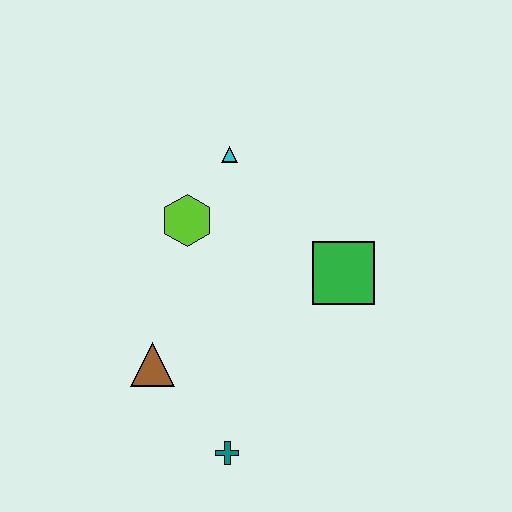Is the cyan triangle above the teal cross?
Yes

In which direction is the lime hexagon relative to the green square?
The lime hexagon is to the left of the green square.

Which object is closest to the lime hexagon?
The cyan triangle is closest to the lime hexagon.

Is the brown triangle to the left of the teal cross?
Yes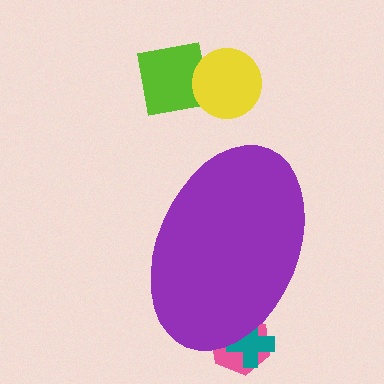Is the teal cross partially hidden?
Yes, the teal cross is partially hidden behind the purple ellipse.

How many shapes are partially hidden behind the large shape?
2 shapes are partially hidden.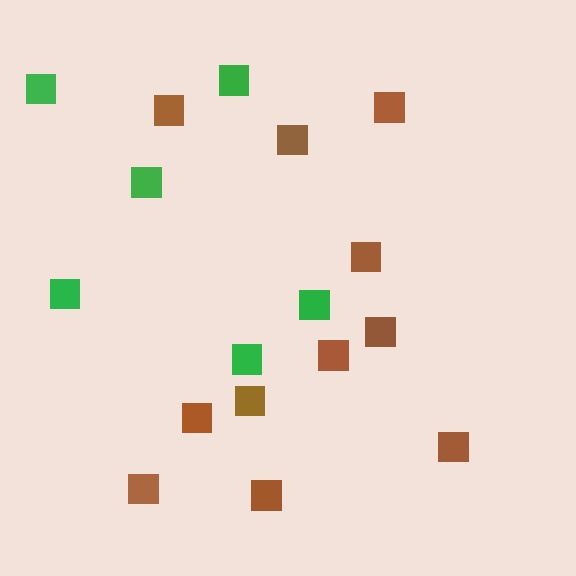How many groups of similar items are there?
There are 2 groups: one group of green squares (6) and one group of brown squares (11).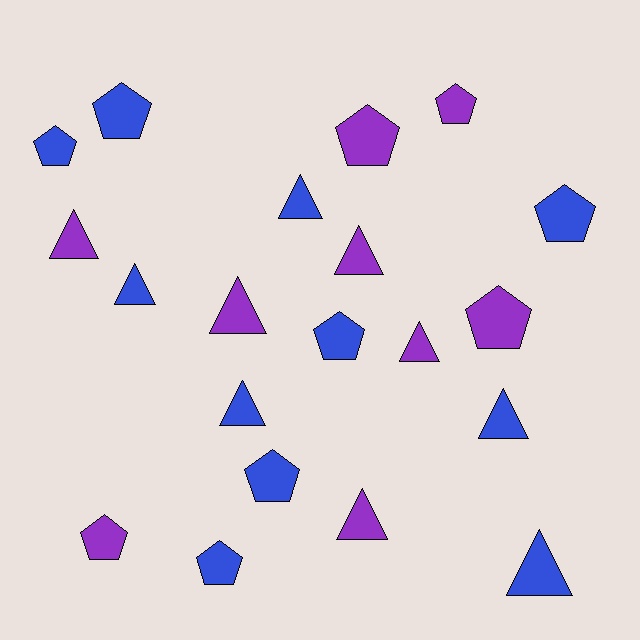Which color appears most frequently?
Blue, with 11 objects.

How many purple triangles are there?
There are 5 purple triangles.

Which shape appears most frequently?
Triangle, with 10 objects.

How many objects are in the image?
There are 20 objects.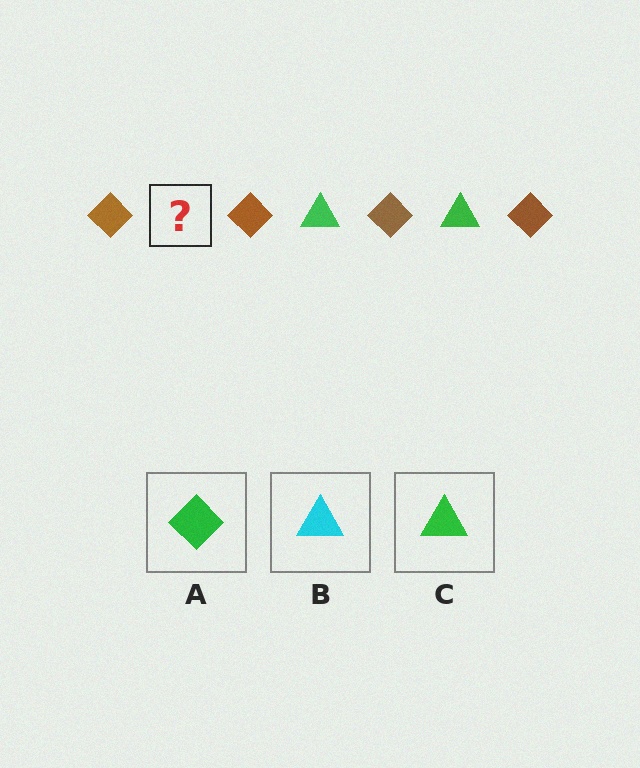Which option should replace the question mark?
Option C.